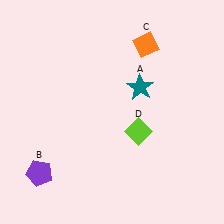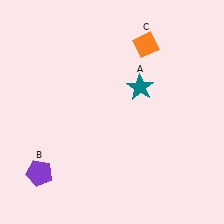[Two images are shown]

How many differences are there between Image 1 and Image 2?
There is 1 difference between the two images.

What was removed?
The lime diamond (D) was removed in Image 2.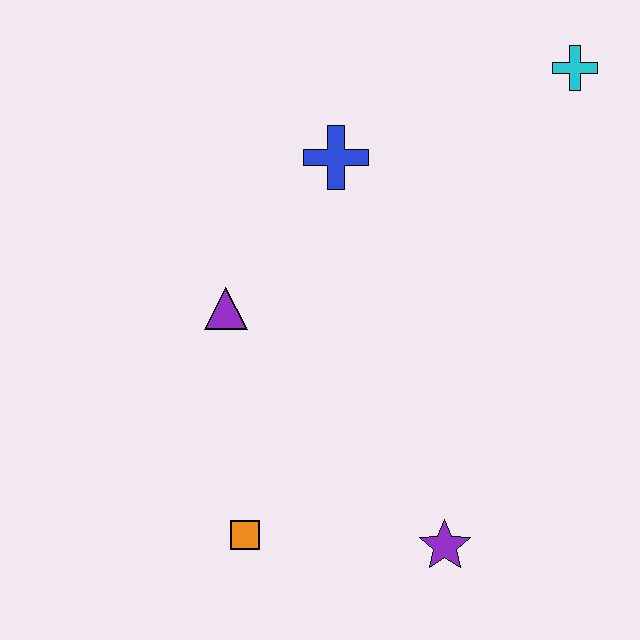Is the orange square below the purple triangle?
Yes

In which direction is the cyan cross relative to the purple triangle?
The cyan cross is to the right of the purple triangle.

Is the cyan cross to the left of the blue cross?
No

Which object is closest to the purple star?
The orange square is closest to the purple star.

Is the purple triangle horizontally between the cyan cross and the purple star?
No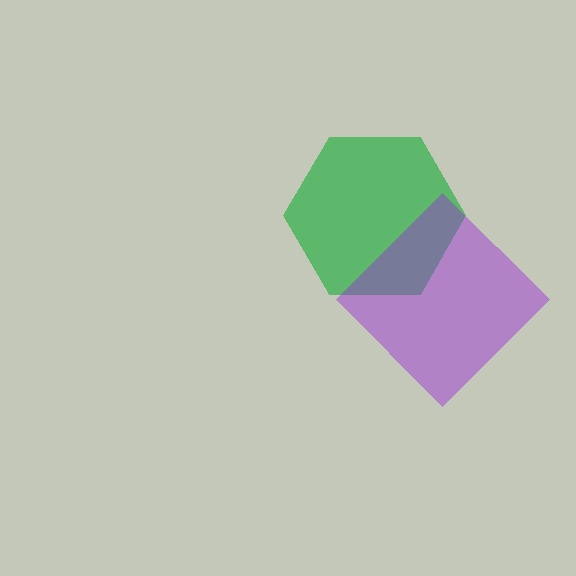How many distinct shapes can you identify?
There are 2 distinct shapes: a green hexagon, a purple diamond.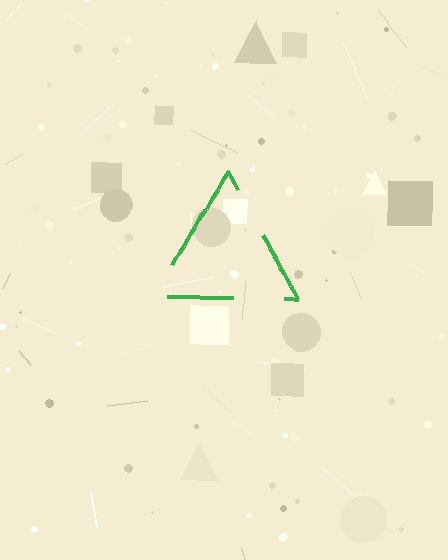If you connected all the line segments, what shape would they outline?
They would outline a triangle.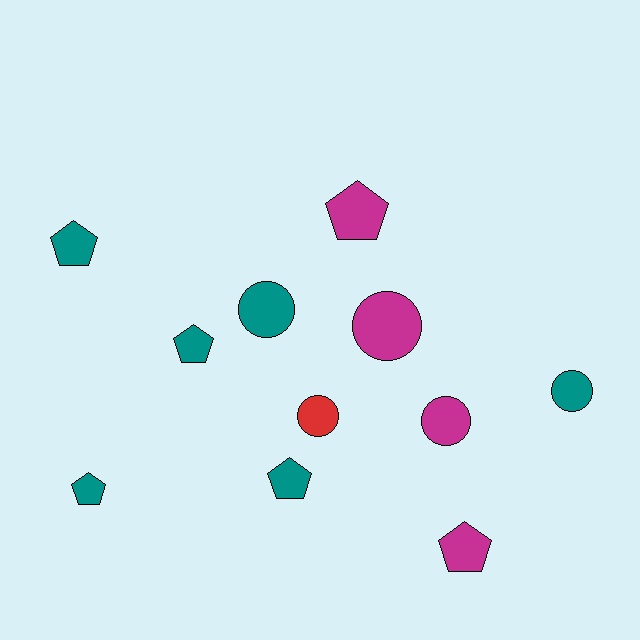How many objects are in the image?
There are 11 objects.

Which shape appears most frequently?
Pentagon, with 6 objects.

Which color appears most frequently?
Teal, with 6 objects.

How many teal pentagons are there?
There are 4 teal pentagons.